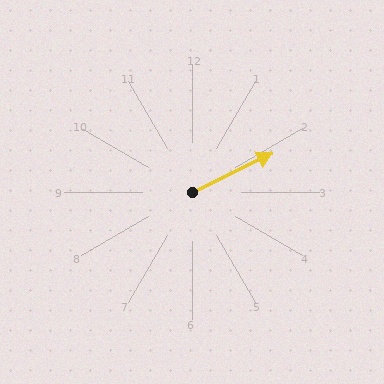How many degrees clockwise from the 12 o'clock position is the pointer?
Approximately 64 degrees.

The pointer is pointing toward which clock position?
Roughly 2 o'clock.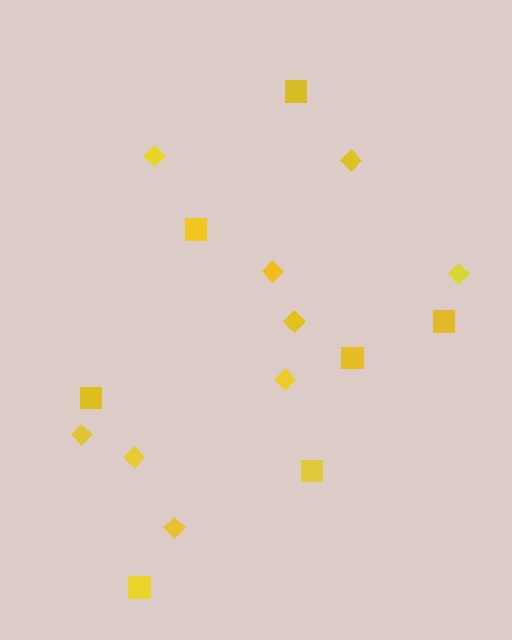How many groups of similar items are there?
There are 2 groups: one group of diamonds (9) and one group of squares (7).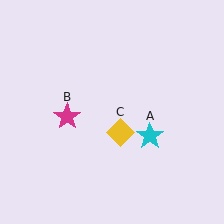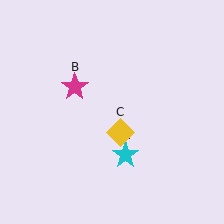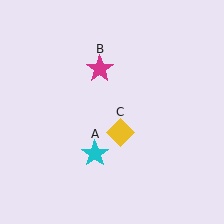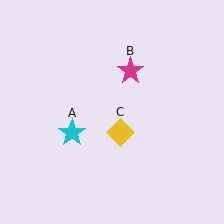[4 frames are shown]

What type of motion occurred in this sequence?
The cyan star (object A), magenta star (object B) rotated clockwise around the center of the scene.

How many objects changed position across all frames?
2 objects changed position: cyan star (object A), magenta star (object B).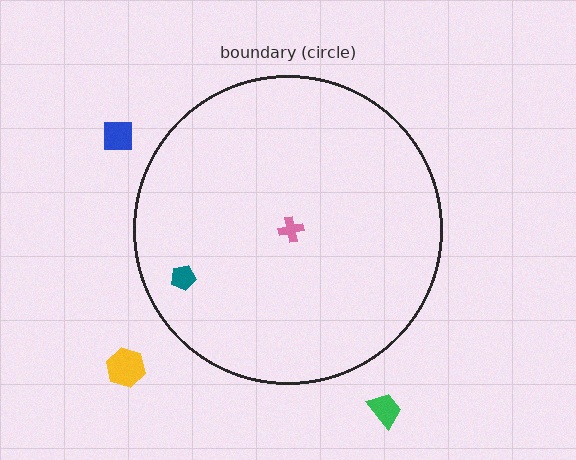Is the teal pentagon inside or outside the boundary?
Inside.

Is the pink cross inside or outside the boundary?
Inside.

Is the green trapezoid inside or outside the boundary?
Outside.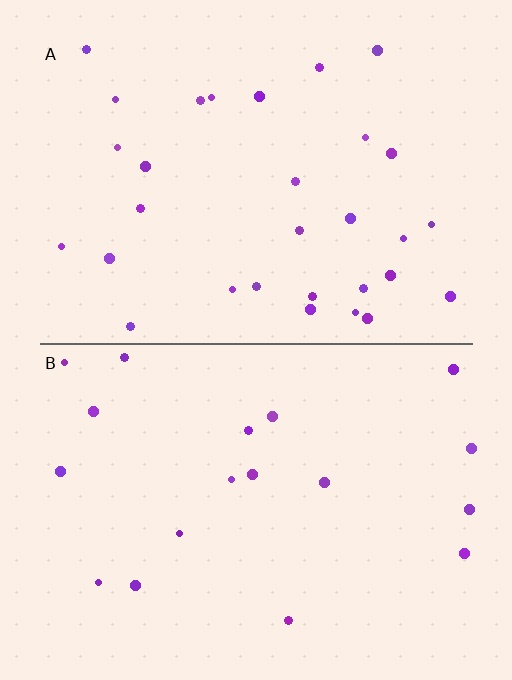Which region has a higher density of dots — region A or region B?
A (the top).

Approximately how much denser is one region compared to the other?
Approximately 1.7× — region A over region B.